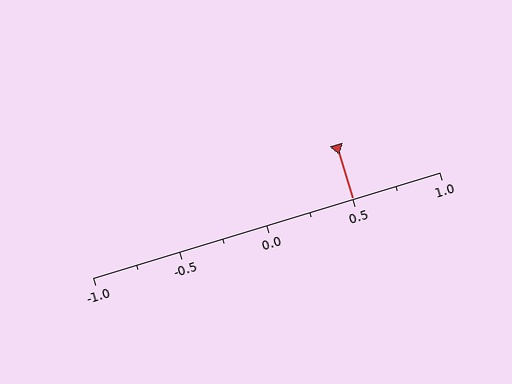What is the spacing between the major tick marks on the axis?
The major ticks are spaced 0.5 apart.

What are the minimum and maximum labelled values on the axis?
The axis runs from -1.0 to 1.0.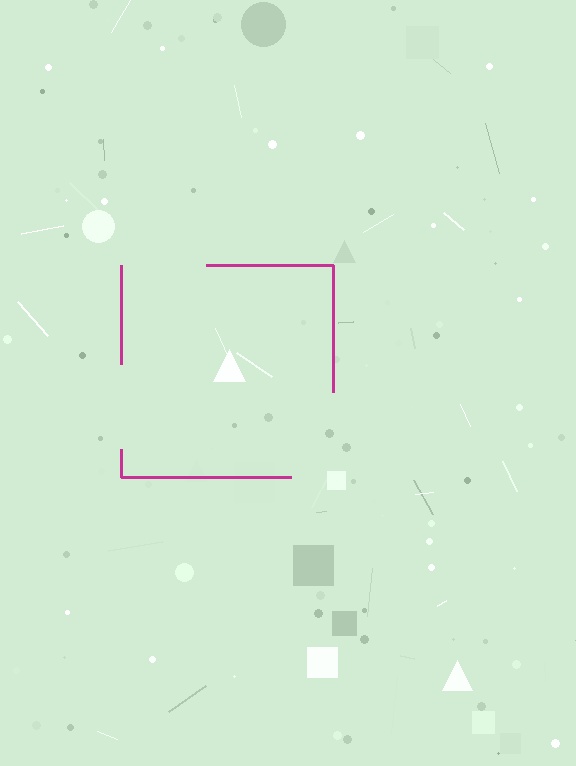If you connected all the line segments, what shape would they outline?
They would outline a square.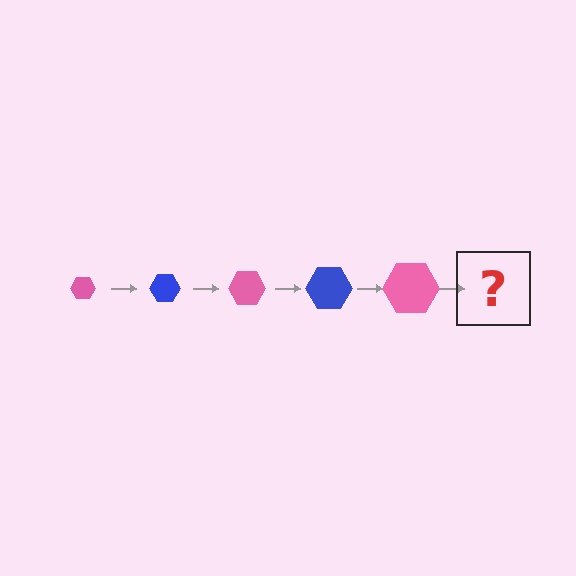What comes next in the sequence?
The next element should be a blue hexagon, larger than the previous one.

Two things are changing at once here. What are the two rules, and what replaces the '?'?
The two rules are that the hexagon grows larger each step and the color cycles through pink and blue. The '?' should be a blue hexagon, larger than the previous one.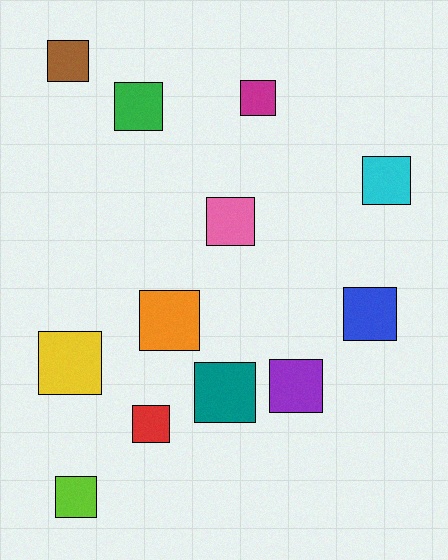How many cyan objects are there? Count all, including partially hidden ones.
There is 1 cyan object.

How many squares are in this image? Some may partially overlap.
There are 12 squares.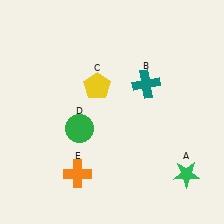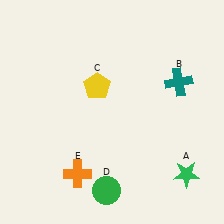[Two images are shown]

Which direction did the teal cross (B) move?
The teal cross (B) moved right.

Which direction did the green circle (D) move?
The green circle (D) moved down.